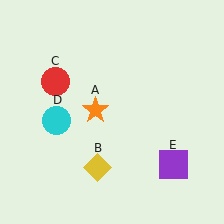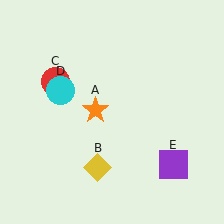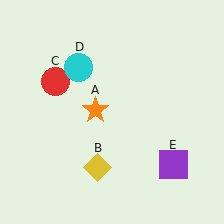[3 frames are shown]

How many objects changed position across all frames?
1 object changed position: cyan circle (object D).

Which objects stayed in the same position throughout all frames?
Orange star (object A) and yellow diamond (object B) and red circle (object C) and purple square (object E) remained stationary.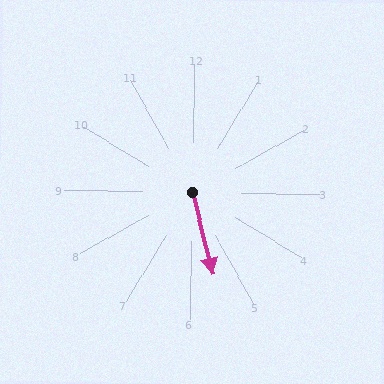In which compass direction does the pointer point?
South.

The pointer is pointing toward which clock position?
Roughly 5 o'clock.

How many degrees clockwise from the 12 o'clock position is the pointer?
Approximately 165 degrees.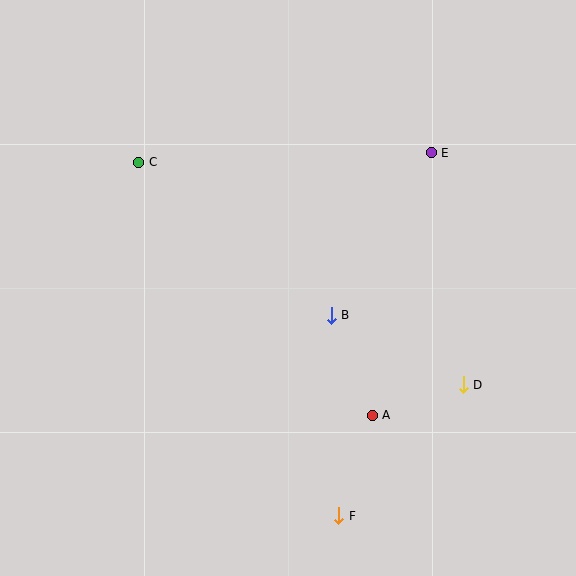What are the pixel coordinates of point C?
Point C is at (139, 162).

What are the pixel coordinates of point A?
Point A is at (372, 415).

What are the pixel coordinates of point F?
Point F is at (339, 516).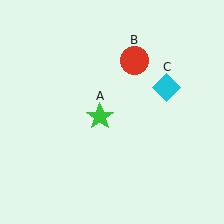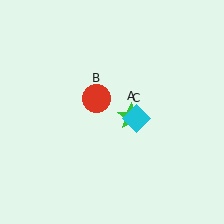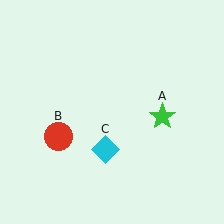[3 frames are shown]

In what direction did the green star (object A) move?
The green star (object A) moved right.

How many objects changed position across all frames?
3 objects changed position: green star (object A), red circle (object B), cyan diamond (object C).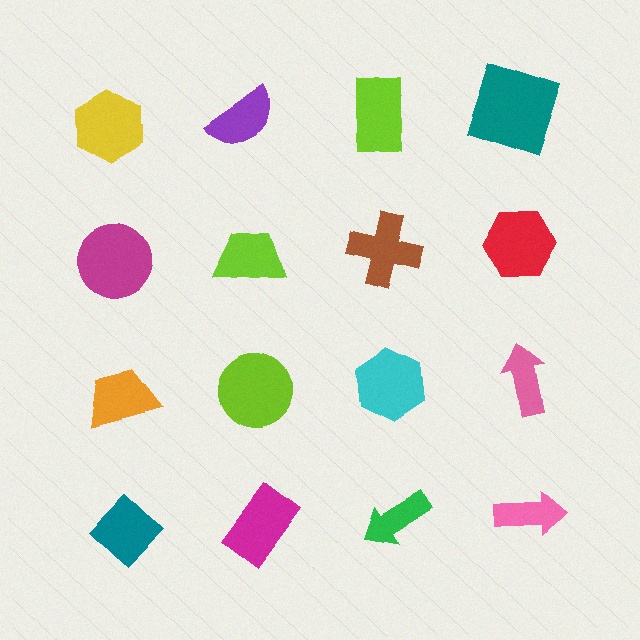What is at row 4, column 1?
A teal diamond.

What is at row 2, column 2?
A lime trapezoid.